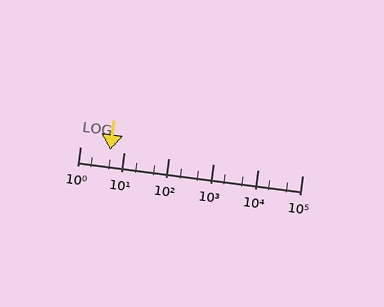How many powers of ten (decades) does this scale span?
The scale spans 5 decades, from 1 to 100000.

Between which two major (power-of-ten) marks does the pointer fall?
The pointer is between 1 and 10.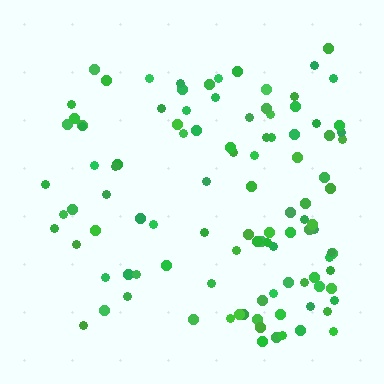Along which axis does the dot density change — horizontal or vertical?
Horizontal.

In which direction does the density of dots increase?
From left to right, with the right side densest.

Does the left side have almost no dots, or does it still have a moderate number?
Still a moderate number, just noticeably fewer than the right.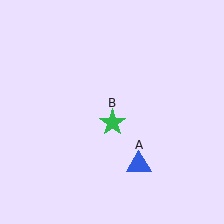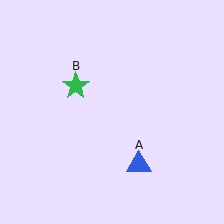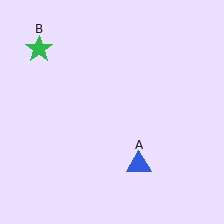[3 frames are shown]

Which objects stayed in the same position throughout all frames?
Blue triangle (object A) remained stationary.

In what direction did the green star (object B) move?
The green star (object B) moved up and to the left.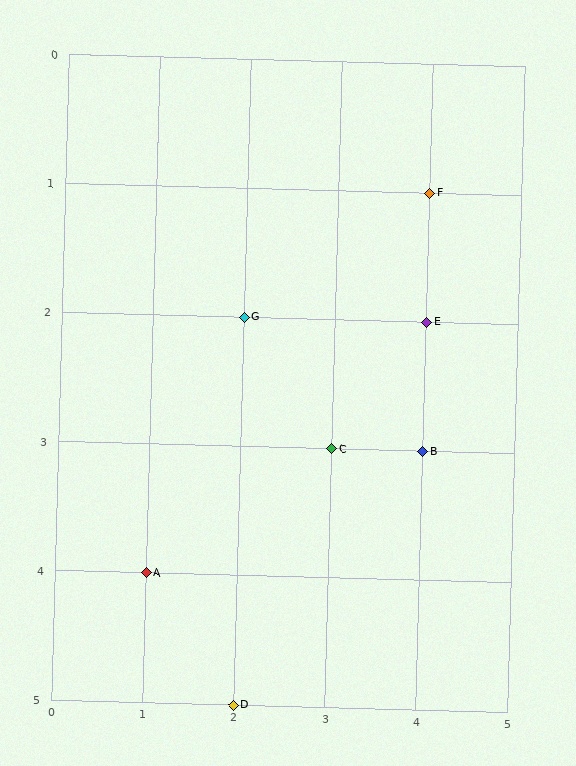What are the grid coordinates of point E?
Point E is at grid coordinates (4, 2).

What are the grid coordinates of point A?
Point A is at grid coordinates (1, 4).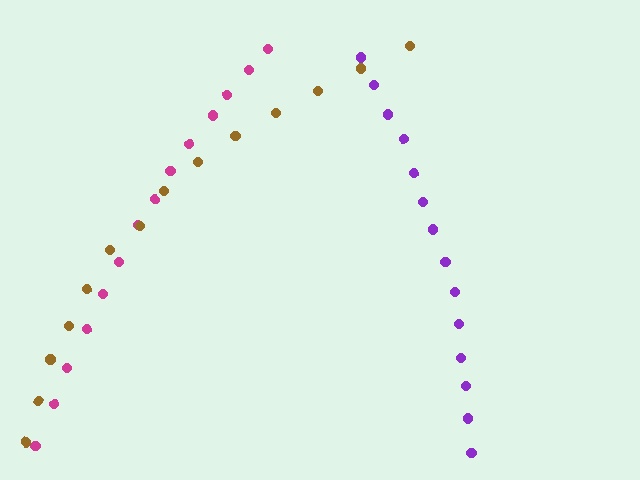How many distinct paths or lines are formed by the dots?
There are 3 distinct paths.